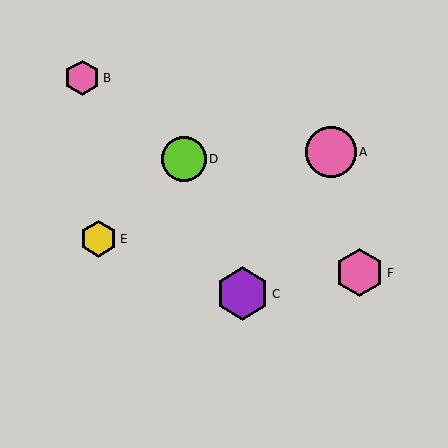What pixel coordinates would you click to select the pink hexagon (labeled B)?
Click at (82, 78) to select the pink hexagon B.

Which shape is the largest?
The purple hexagon (labeled C) is the largest.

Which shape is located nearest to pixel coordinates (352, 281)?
The pink hexagon (labeled F) at (359, 273) is nearest to that location.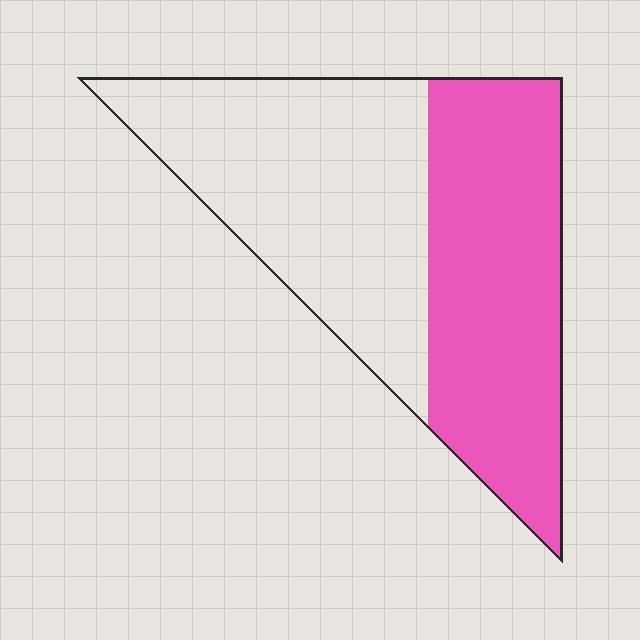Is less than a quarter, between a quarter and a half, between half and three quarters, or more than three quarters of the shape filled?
Between a quarter and a half.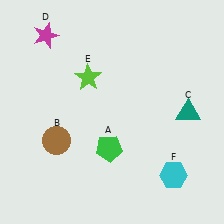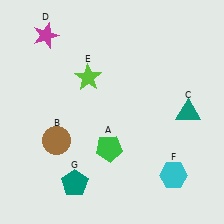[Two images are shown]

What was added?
A teal pentagon (G) was added in Image 2.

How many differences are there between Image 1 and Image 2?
There is 1 difference between the two images.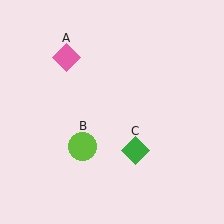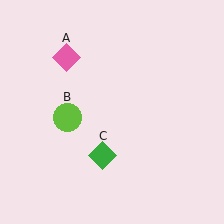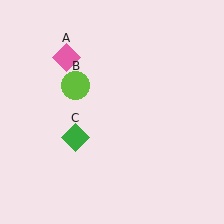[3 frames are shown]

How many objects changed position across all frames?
2 objects changed position: lime circle (object B), green diamond (object C).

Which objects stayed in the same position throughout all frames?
Pink diamond (object A) remained stationary.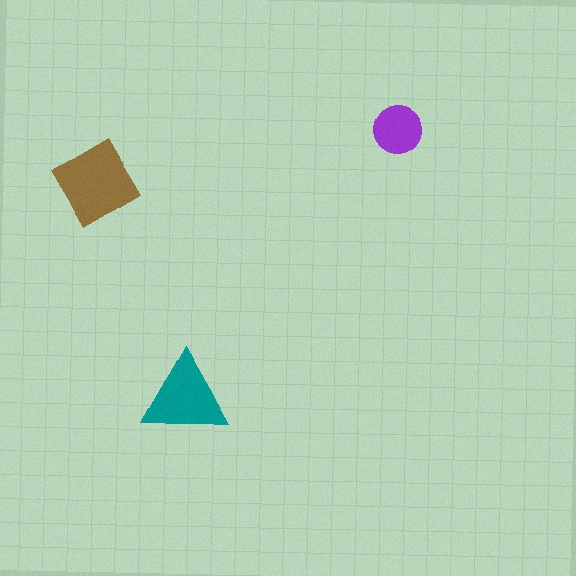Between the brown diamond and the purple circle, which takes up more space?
The brown diamond.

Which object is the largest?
The brown diamond.